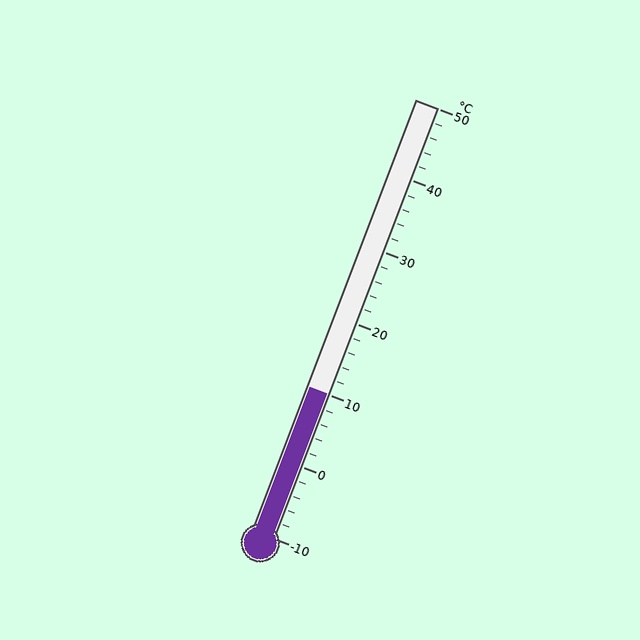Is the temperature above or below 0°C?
The temperature is above 0°C.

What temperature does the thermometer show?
The thermometer shows approximately 10°C.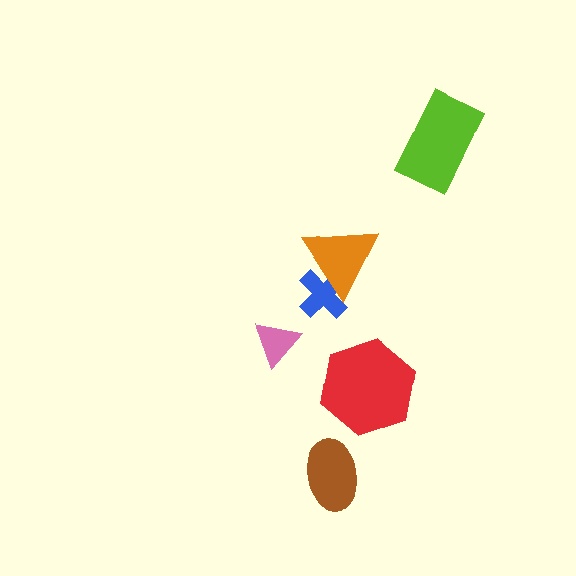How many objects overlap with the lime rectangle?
0 objects overlap with the lime rectangle.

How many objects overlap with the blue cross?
1 object overlaps with the blue cross.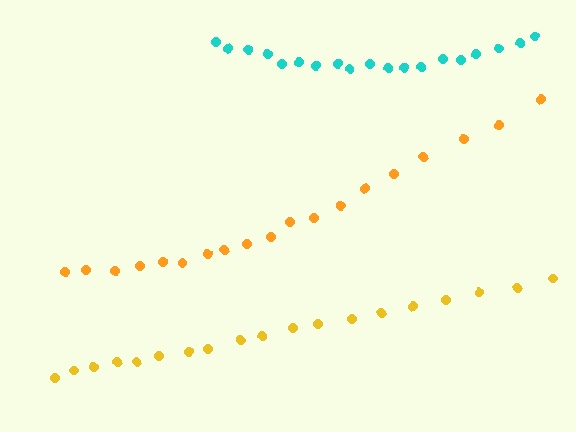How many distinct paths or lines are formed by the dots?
There are 3 distinct paths.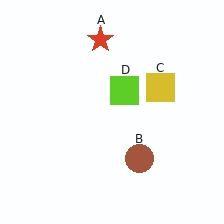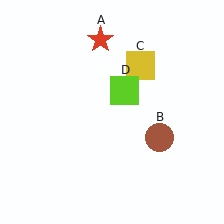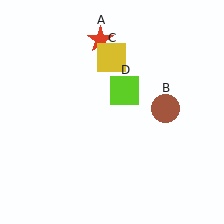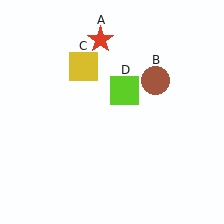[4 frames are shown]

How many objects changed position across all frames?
2 objects changed position: brown circle (object B), yellow square (object C).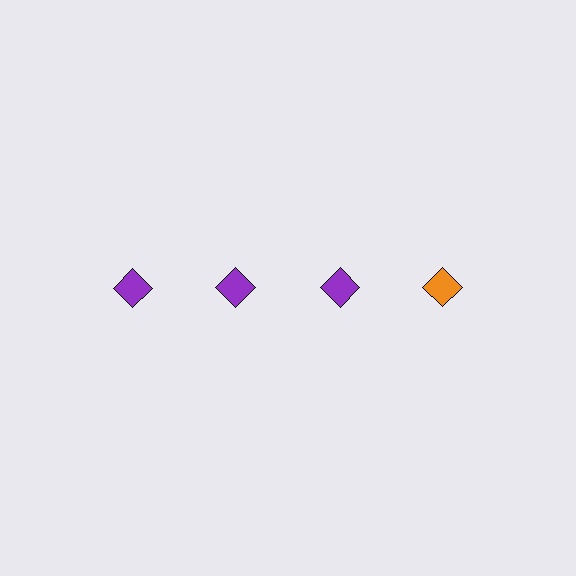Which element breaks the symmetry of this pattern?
The orange diamond in the top row, second from right column breaks the symmetry. All other shapes are purple diamonds.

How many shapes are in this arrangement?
There are 4 shapes arranged in a grid pattern.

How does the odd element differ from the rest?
It has a different color: orange instead of purple.